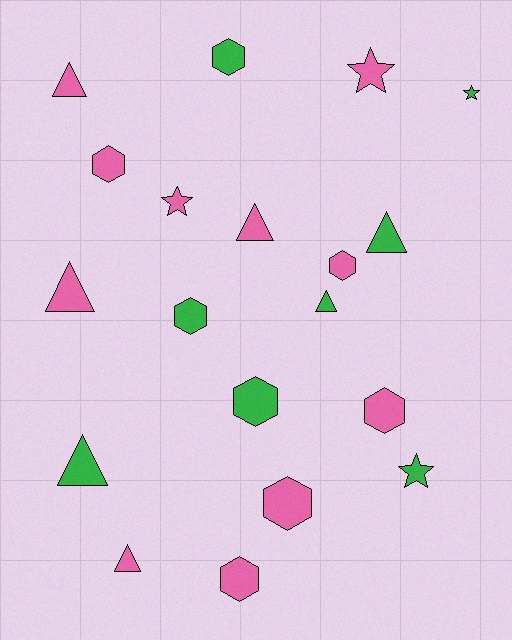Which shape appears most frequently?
Hexagon, with 8 objects.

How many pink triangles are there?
There are 4 pink triangles.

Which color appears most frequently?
Pink, with 11 objects.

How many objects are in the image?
There are 19 objects.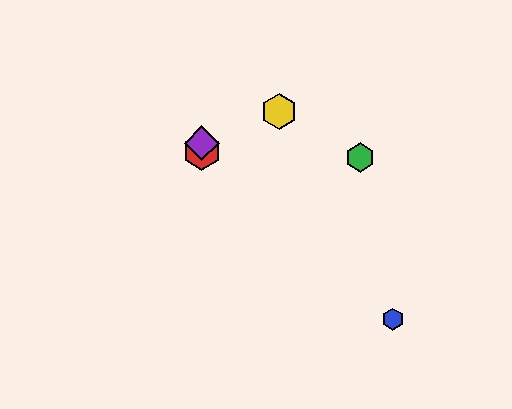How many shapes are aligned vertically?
2 shapes (the red hexagon, the purple diamond) are aligned vertically.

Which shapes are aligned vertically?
The red hexagon, the purple diamond are aligned vertically.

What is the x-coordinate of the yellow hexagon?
The yellow hexagon is at x≈279.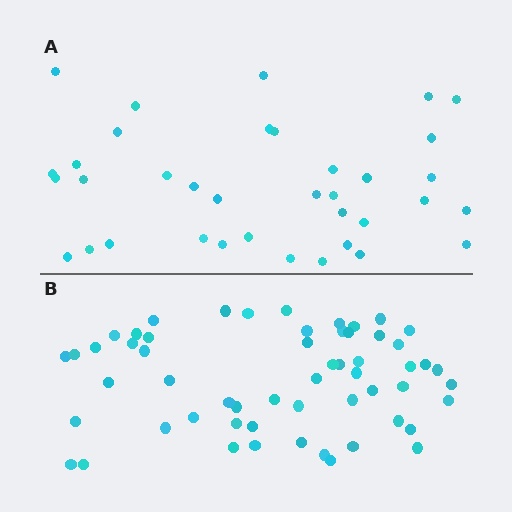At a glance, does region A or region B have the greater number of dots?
Region B (the bottom region) has more dots.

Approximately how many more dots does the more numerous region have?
Region B has approximately 20 more dots than region A.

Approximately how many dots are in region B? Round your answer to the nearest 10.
About 60 dots. (The exact count is 57, which rounds to 60.)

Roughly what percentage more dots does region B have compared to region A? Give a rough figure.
About 60% more.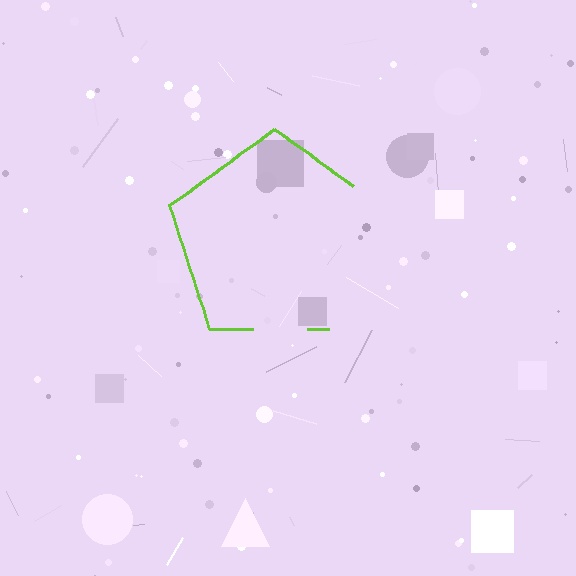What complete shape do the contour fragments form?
The contour fragments form a pentagon.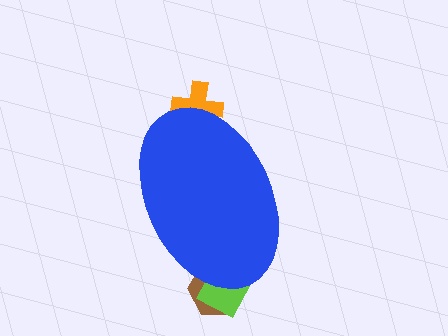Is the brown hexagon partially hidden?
Yes, the brown hexagon is partially hidden behind the blue ellipse.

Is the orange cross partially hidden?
Yes, the orange cross is partially hidden behind the blue ellipse.